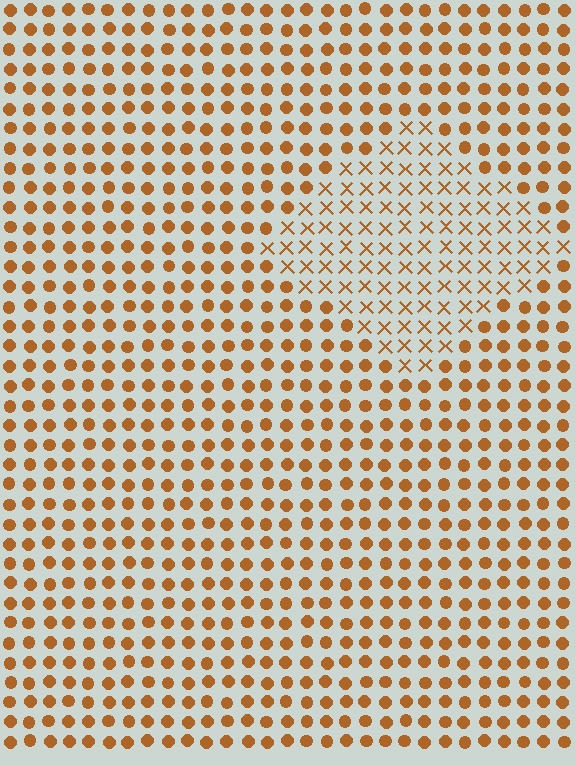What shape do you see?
I see a diamond.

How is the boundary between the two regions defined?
The boundary is defined by a change in element shape: X marks inside vs. circles outside. All elements share the same color and spacing.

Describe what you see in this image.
The image is filled with small brown elements arranged in a uniform grid. A diamond-shaped region contains X marks, while the surrounding area contains circles. The boundary is defined purely by the change in element shape.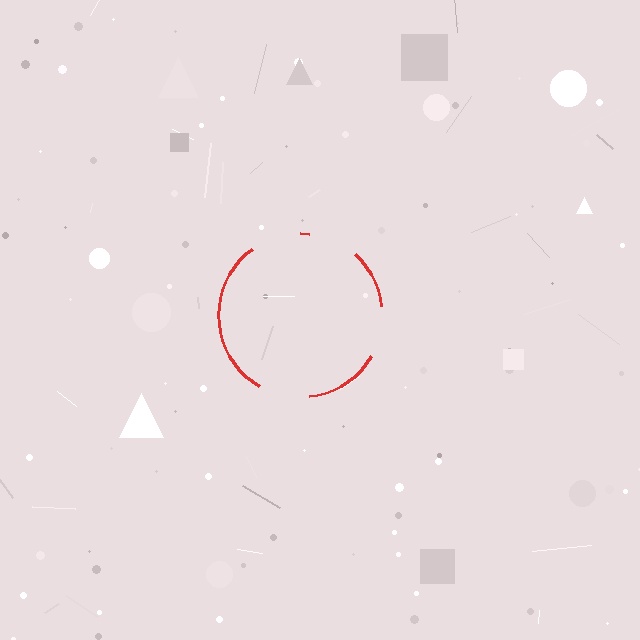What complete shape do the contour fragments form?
The contour fragments form a circle.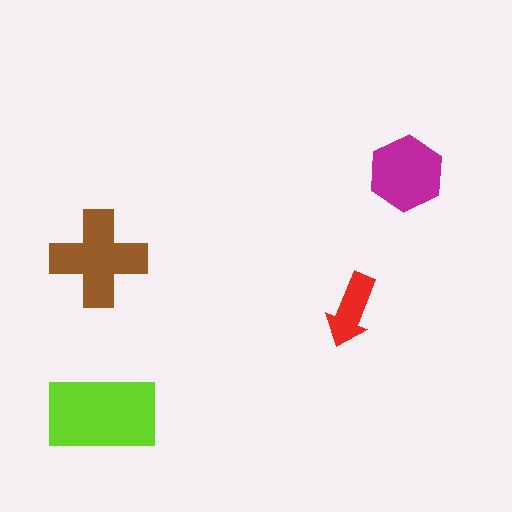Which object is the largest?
The lime rectangle.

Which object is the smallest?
The red arrow.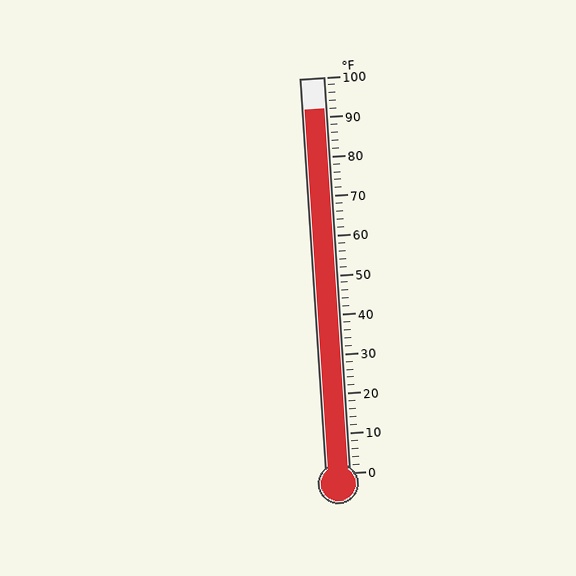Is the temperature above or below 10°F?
The temperature is above 10°F.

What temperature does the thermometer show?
The thermometer shows approximately 92°F.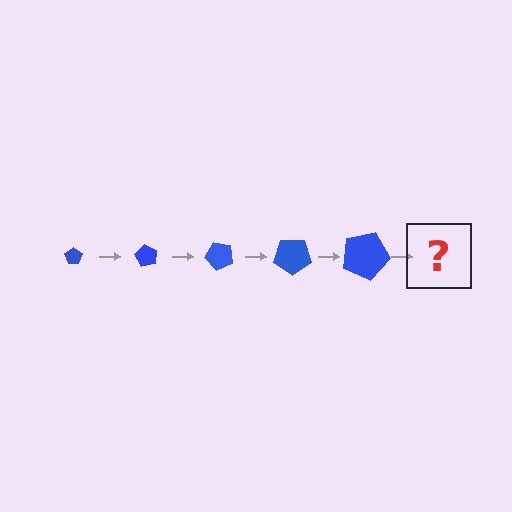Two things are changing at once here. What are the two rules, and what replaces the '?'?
The two rules are that the pentagon grows larger each step and it rotates 60 degrees each step. The '?' should be a pentagon, larger than the previous one and rotated 300 degrees from the start.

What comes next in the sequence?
The next element should be a pentagon, larger than the previous one and rotated 300 degrees from the start.